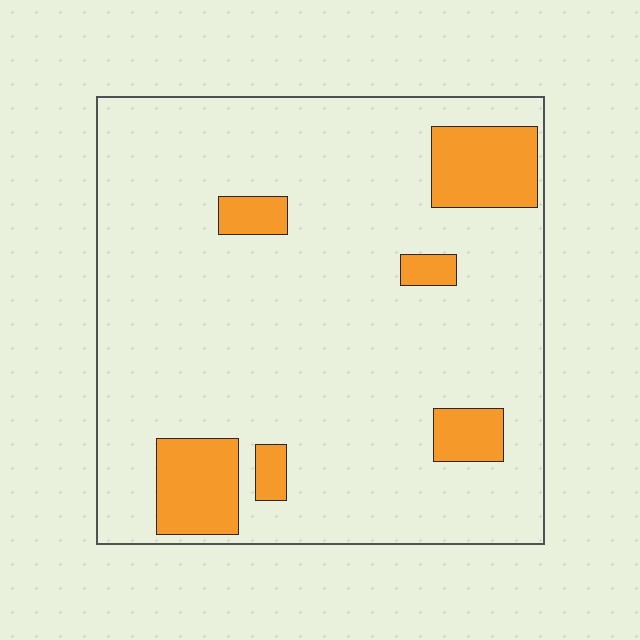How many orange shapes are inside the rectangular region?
6.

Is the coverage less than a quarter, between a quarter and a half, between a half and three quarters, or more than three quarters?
Less than a quarter.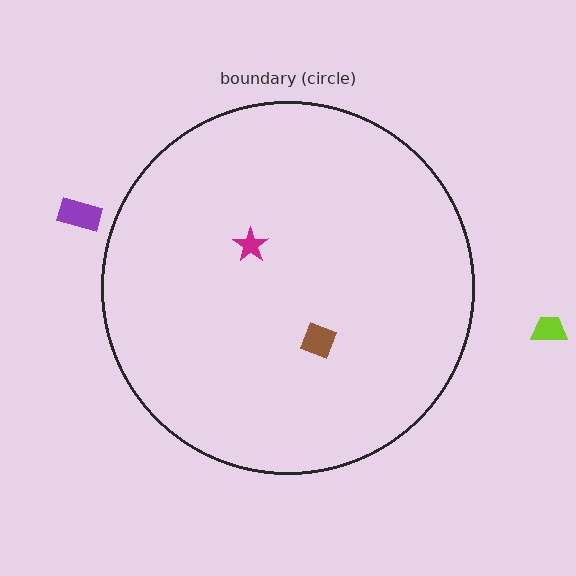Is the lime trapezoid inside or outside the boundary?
Outside.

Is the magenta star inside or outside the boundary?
Inside.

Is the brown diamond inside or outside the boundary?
Inside.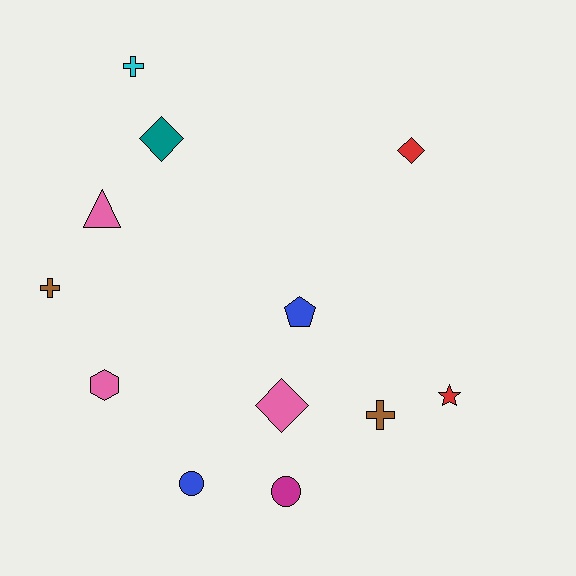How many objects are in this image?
There are 12 objects.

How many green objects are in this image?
There are no green objects.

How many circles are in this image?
There are 2 circles.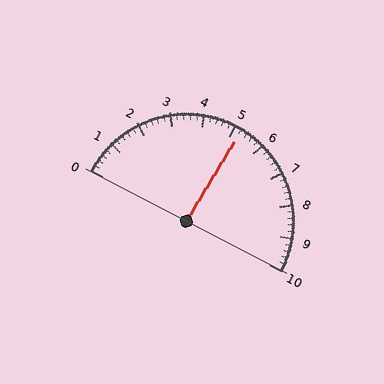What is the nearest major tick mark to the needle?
The nearest major tick mark is 5.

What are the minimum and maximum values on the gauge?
The gauge ranges from 0 to 10.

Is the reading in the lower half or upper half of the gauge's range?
The reading is in the upper half of the range (0 to 10).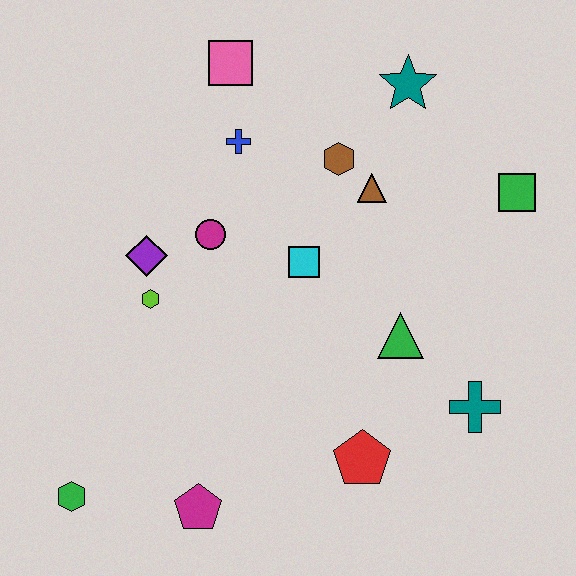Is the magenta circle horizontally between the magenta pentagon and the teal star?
Yes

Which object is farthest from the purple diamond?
The green square is farthest from the purple diamond.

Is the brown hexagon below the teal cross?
No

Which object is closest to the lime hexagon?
The purple diamond is closest to the lime hexagon.